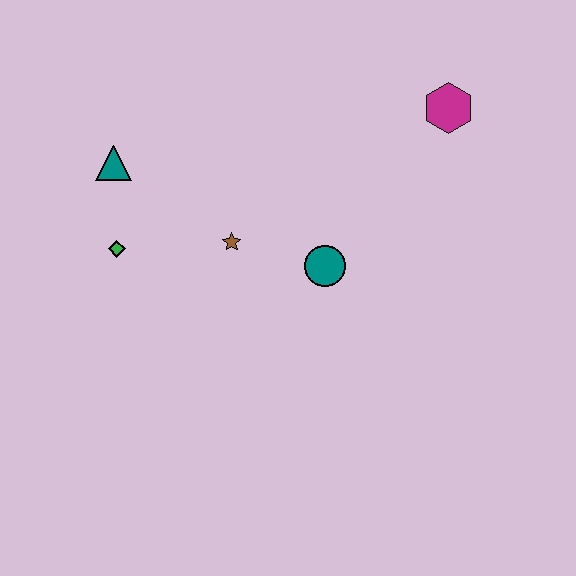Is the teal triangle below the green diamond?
No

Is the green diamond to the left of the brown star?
Yes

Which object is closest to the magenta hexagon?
The teal circle is closest to the magenta hexagon.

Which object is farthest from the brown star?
The magenta hexagon is farthest from the brown star.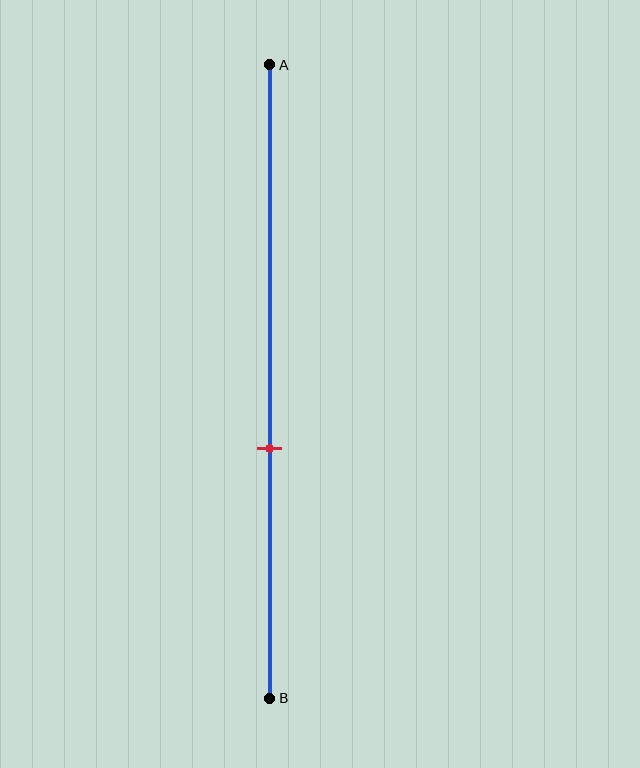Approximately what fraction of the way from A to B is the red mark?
The red mark is approximately 60% of the way from A to B.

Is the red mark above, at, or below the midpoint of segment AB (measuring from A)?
The red mark is below the midpoint of segment AB.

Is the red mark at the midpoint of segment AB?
No, the mark is at about 60% from A, not at the 50% midpoint.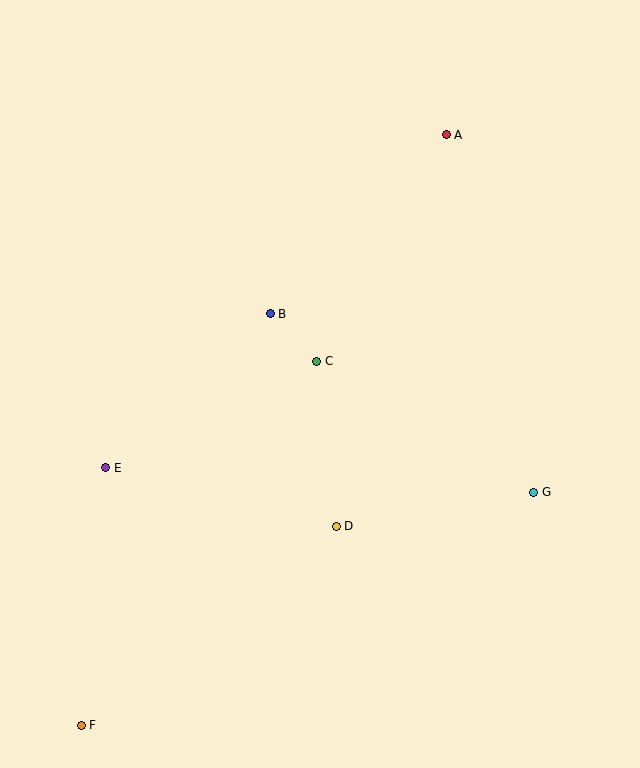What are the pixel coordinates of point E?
Point E is at (106, 468).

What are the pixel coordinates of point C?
Point C is at (317, 361).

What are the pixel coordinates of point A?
Point A is at (446, 135).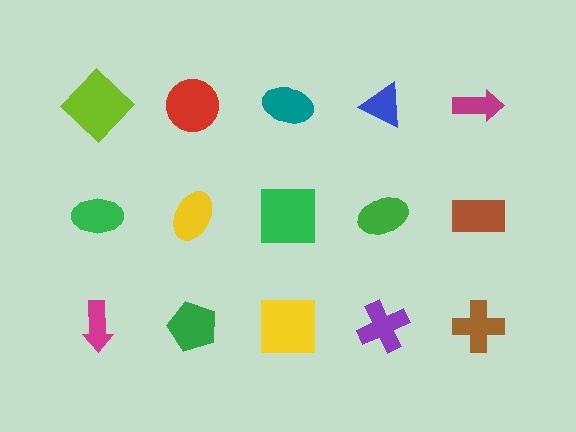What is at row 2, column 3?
A green square.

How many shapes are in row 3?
5 shapes.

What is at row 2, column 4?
A green ellipse.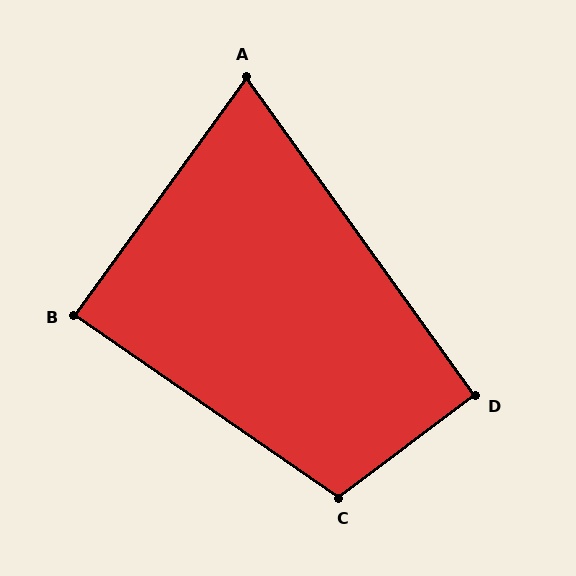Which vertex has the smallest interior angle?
A, at approximately 71 degrees.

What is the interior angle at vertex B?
Approximately 89 degrees (approximately right).